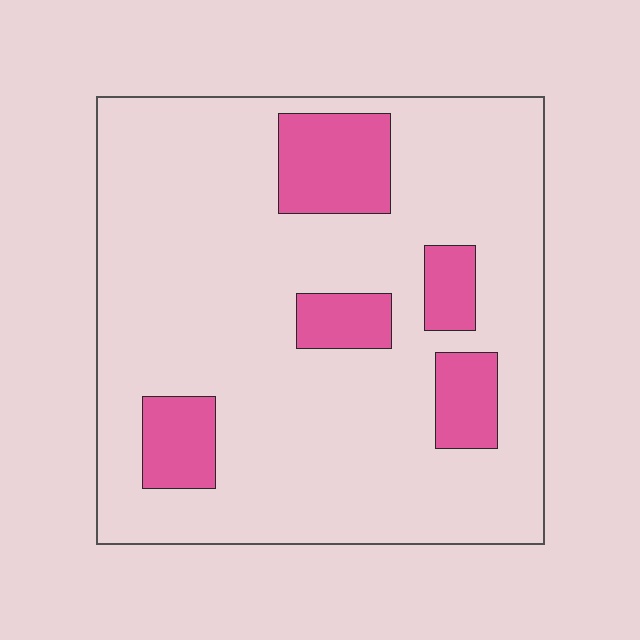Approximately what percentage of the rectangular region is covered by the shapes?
Approximately 15%.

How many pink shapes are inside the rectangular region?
5.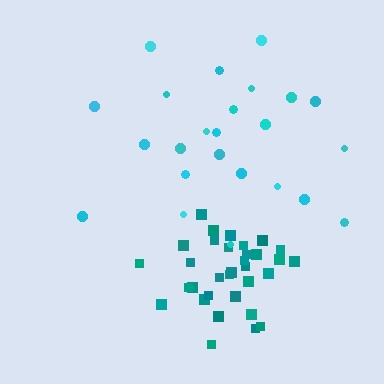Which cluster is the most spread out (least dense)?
Cyan.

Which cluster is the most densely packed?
Teal.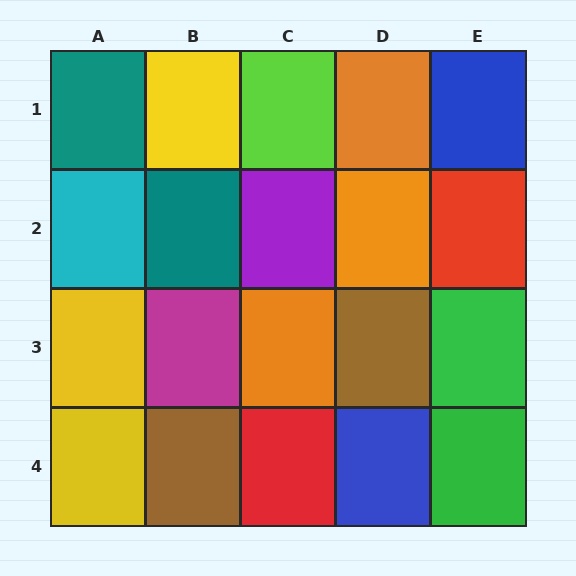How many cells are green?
2 cells are green.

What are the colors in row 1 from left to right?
Teal, yellow, lime, orange, blue.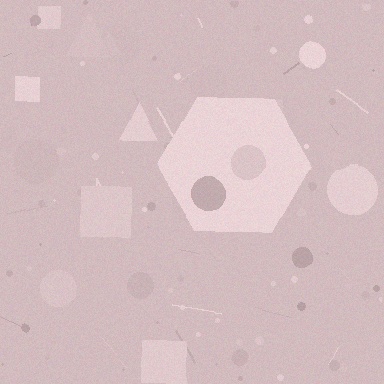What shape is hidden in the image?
A hexagon is hidden in the image.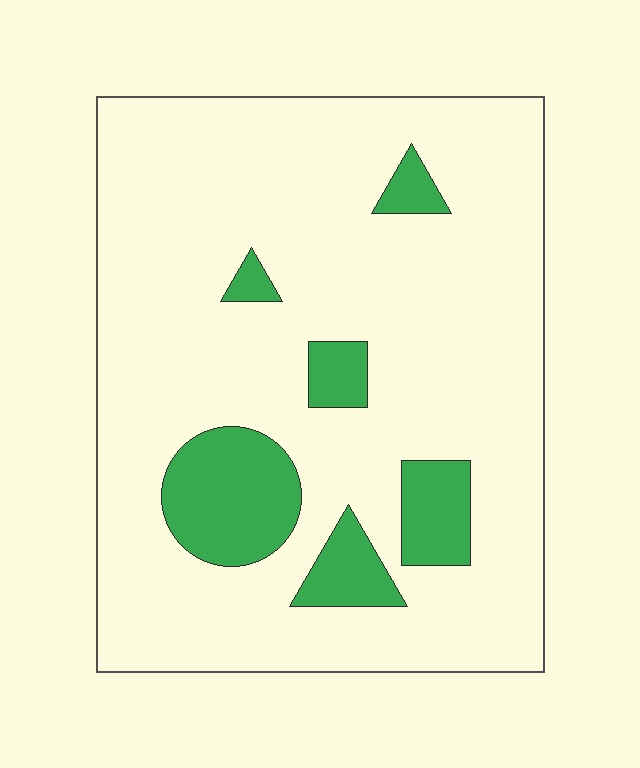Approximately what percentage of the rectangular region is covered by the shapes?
Approximately 15%.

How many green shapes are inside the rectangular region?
6.